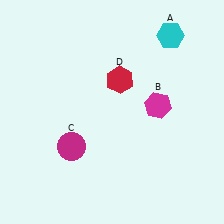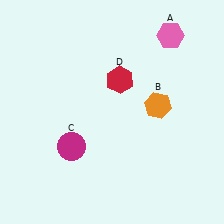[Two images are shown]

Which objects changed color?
A changed from cyan to pink. B changed from magenta to orange.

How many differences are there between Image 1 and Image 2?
There are 2 differences between the two images.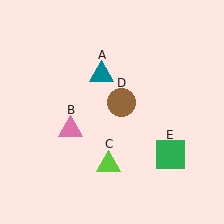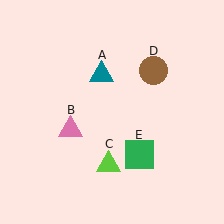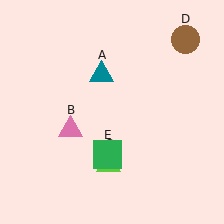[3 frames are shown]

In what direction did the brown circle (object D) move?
The brown circle (object D) moved up and to the right.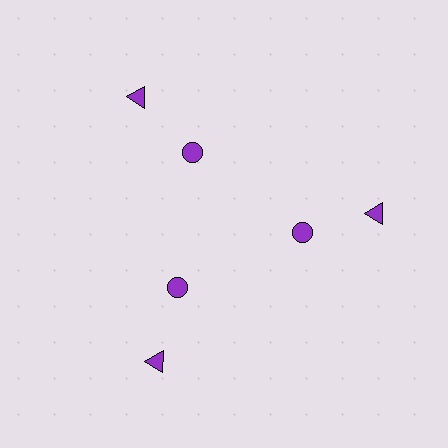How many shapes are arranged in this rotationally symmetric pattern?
There are 6 shapes, arranged in 3 groups of 2.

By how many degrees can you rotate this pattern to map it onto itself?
The pattern maps onto itself every 120 degrees of rotation.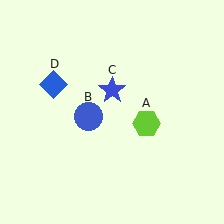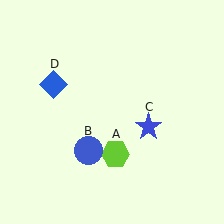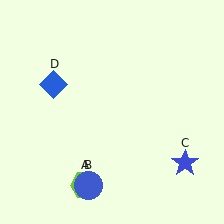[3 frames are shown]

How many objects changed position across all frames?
3 objects changed position: lime hexagon (object A), blue circle (object B), blue star (object C).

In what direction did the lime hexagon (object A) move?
The lime hexagon (object A) moved down and to the left.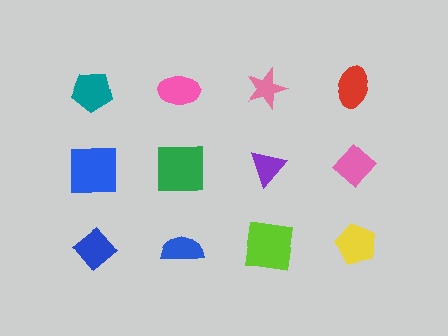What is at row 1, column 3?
A pink star.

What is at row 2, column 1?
A blue square.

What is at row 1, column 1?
A teal pentagon.